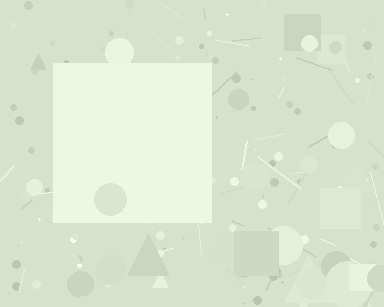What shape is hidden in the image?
A square is hidden in the image.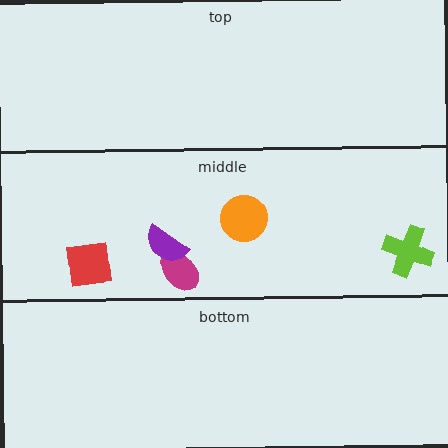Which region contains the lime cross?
The middle region.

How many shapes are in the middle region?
5.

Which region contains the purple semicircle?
The middle region.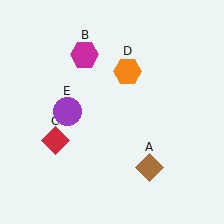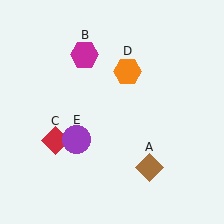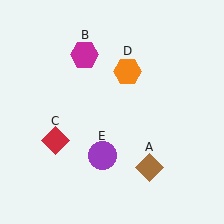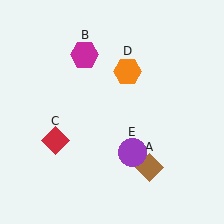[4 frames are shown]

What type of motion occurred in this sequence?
The purple circle (object E) rotated counterclockwise around the center of the scene.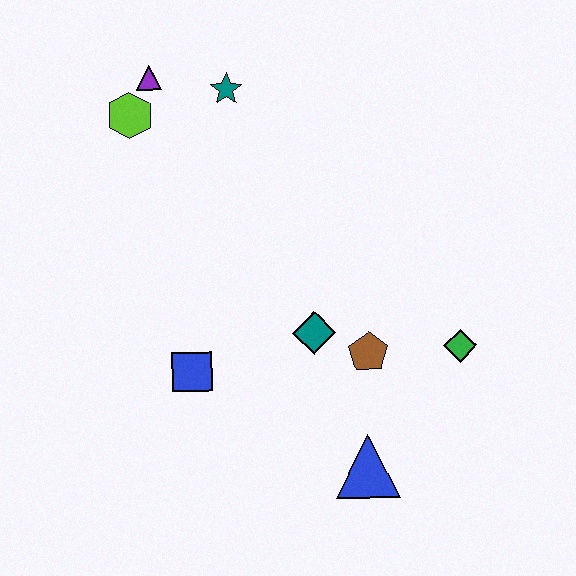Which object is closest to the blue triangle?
The brown pentagon is closest to the blue triangle.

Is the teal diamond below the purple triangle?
Yes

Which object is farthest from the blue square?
The purple triangle is farthest from the blue square.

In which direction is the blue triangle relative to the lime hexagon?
The blue triangle is below the lime hexagon.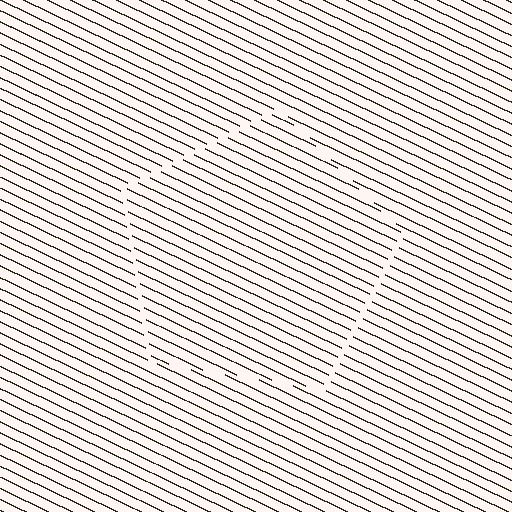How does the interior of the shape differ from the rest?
The interior of the shape contains the same grating, shifted by half a period — the contour is defined by the phase discontinuity where line-ends from the inner and outer gratings abut.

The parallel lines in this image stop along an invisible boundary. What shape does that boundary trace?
An illusory pentagon. The interior of the shape contains the same grating, shifted by half a period — the contour is defined by the phase discontinuity where line-ends from the inner and outer gratings abut.